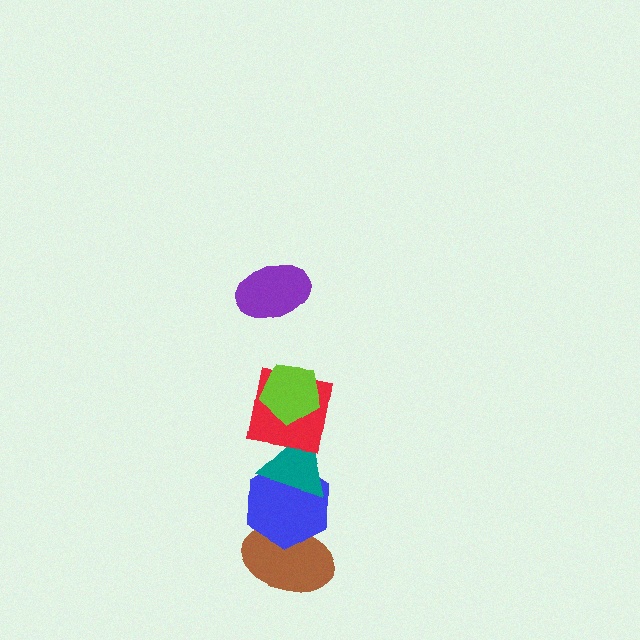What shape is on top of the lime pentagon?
The purple ellipse is on top of the lime pentagon.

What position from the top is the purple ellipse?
The purple ellipse is 1st from the top.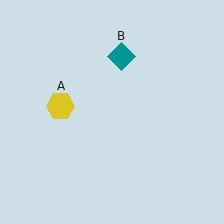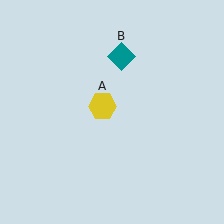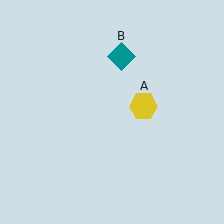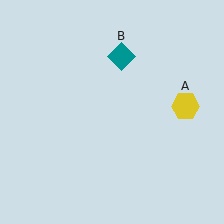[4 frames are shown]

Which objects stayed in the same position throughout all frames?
Teal diamond (object B) remained stationary.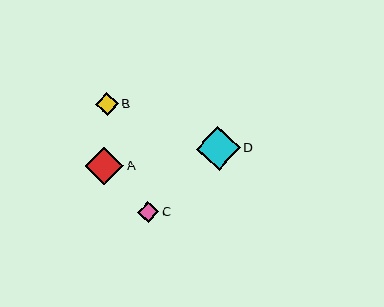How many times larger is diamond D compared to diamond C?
Diamond D is approximately 2.1 times the size of diamond C.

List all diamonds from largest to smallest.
From largest to smallest: D, A, B, C.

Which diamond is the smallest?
Diamond C is the smallest with a size of approximately 21 pixels.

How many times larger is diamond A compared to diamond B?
Diamond A is approximately 1.7 times the size of diamond B.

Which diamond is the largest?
Diamond D is the largest with a size of approximately 44 pixels.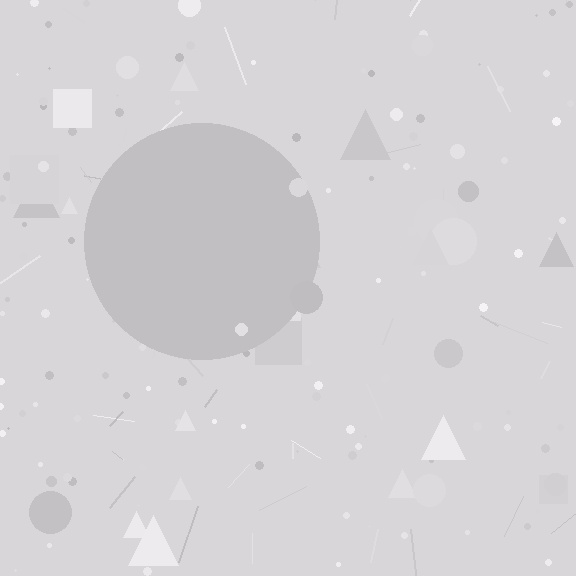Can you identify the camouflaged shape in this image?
The camouflaged shape is a circle.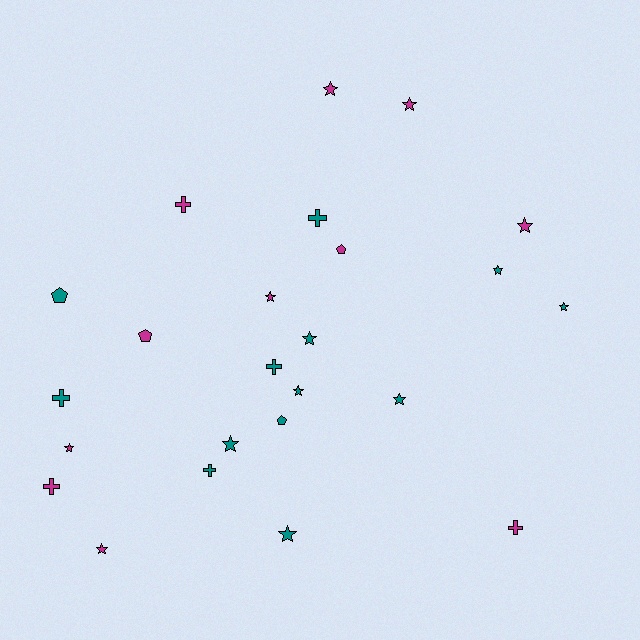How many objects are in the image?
There are 24 objects.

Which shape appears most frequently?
Star, with 13 objects.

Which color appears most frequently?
Teal, with 13 objects.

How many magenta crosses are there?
There are 3 magenta crosses.